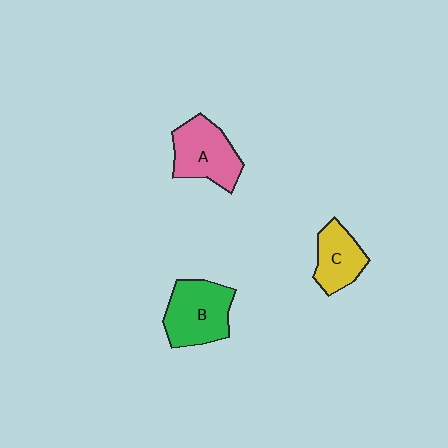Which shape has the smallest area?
Shape C (yellow).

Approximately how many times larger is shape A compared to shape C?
Approximately 1.3 times.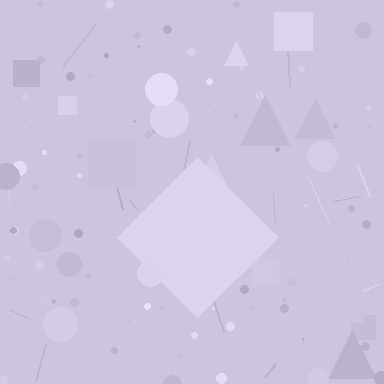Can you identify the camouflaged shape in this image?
The camouflaged shape is a diamond.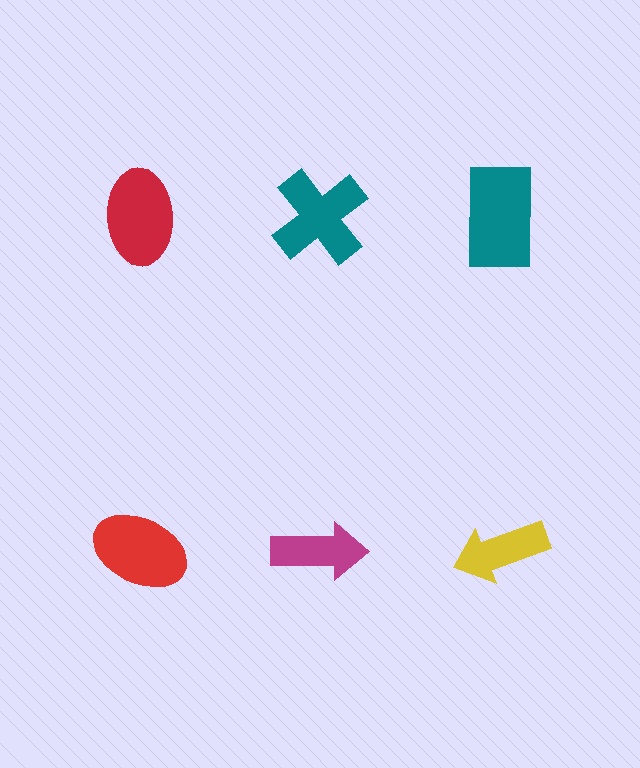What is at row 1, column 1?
A red ellipse.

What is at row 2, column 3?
A yellow arrow.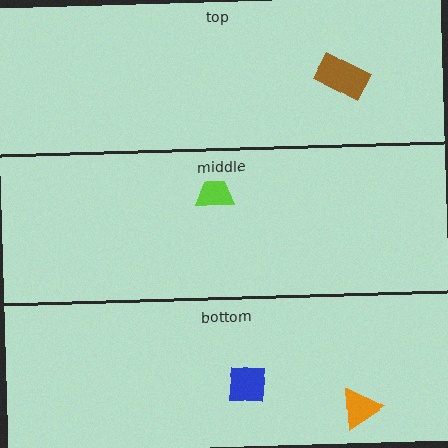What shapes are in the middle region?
The lime trapezoid.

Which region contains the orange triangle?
The bottom region.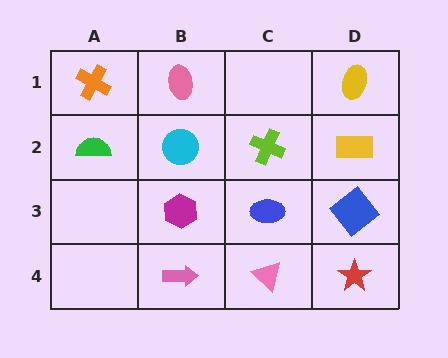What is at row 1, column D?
A yellow ellipse.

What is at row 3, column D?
A blue diamond.